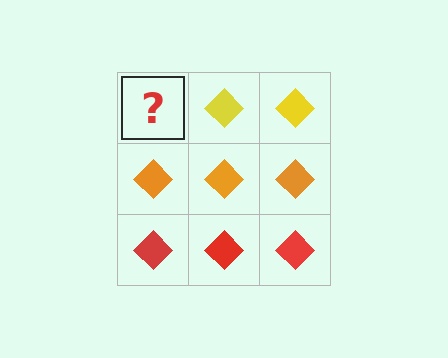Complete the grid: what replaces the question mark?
The question mark should be replaced with a yellow diamond.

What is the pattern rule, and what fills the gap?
The rule is that each row has a consistent color. The gap should be filled with a yellow diamond.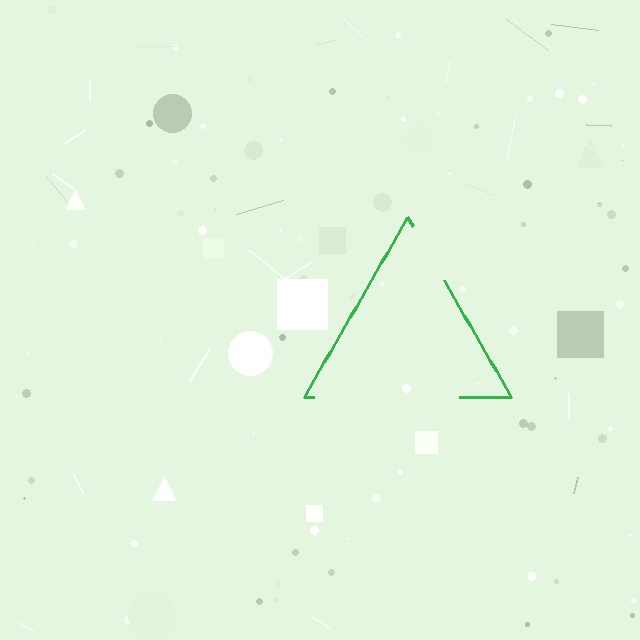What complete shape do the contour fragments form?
The contour fragments form a triangle.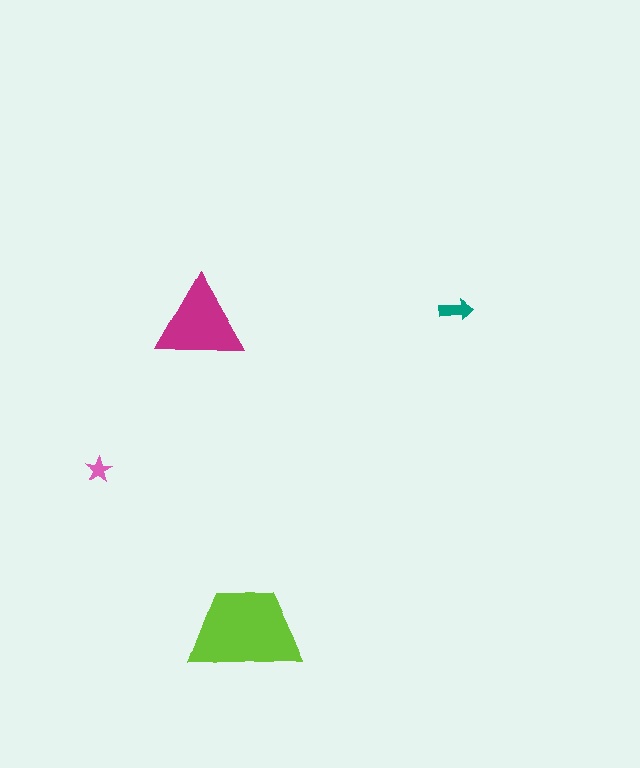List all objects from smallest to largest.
The pink star, the teal arrow, the magenta triangle, the lime trapezoid.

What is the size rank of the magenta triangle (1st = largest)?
2nd.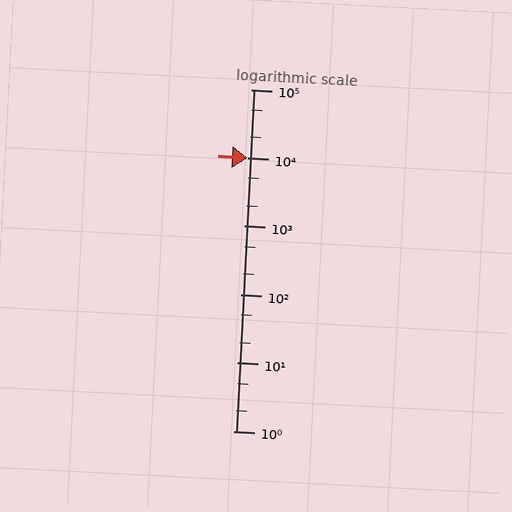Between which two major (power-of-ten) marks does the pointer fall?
The pointer is between 10000 and 100000.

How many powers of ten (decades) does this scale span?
The scale spans 5 decades, from 1 to 100000.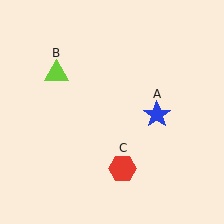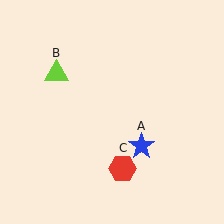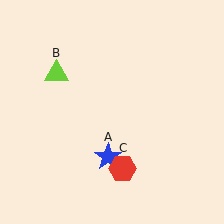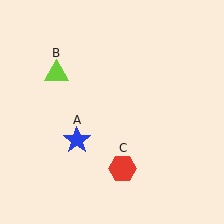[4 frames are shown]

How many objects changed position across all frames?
1 object changed position: blue star (object A).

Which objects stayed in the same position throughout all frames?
Lime triangle (object B) and red hexagon (object C) remained stationary.